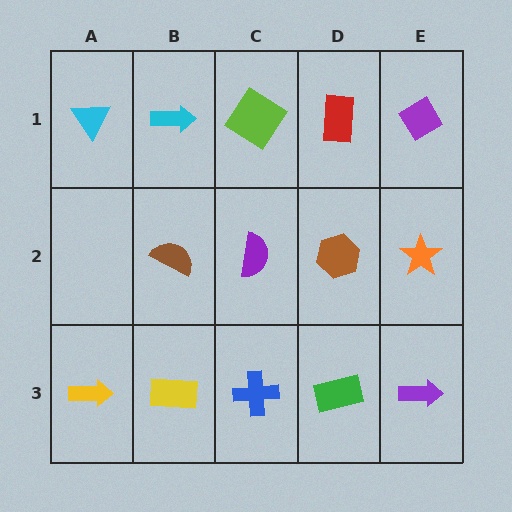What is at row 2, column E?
An orange star.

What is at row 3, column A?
A yellow arrow.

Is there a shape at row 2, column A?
No, that cell is empty.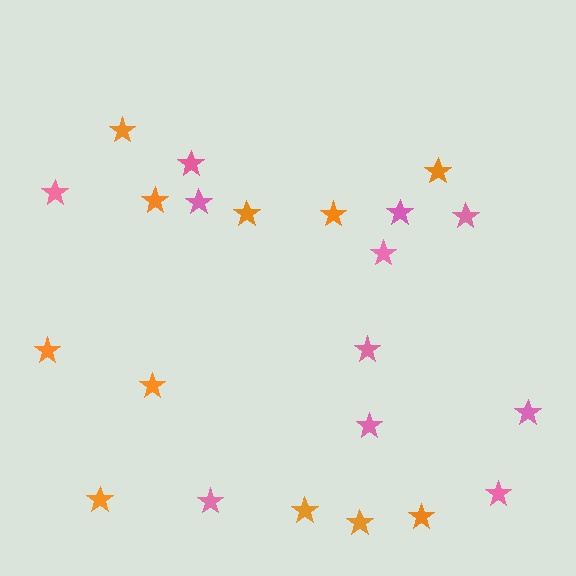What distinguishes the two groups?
There are 2 groups: one group of pink stars (11) and one group of orange stars (11).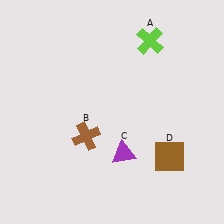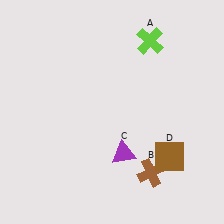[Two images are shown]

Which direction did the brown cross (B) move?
The brown cross (B) moved right.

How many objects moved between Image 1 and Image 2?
1 object moved between the two images.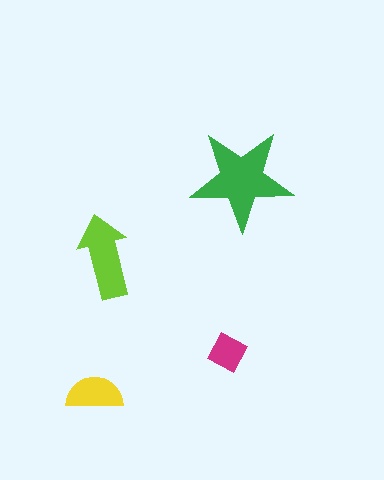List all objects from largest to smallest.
The green star, the lime arrow, the yellow semicircle, the magenta diamond.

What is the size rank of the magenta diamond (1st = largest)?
4th.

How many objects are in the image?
There are 4 objects in the image.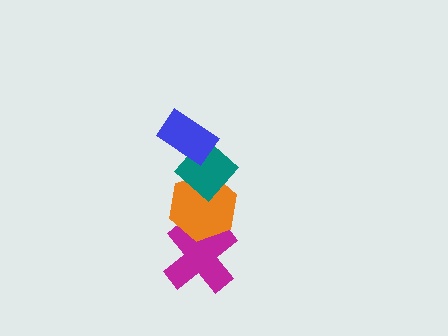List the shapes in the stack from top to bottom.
From top to bottom: the blue rectangle, the teal diamond, the orange hexagon, the magenta cross.